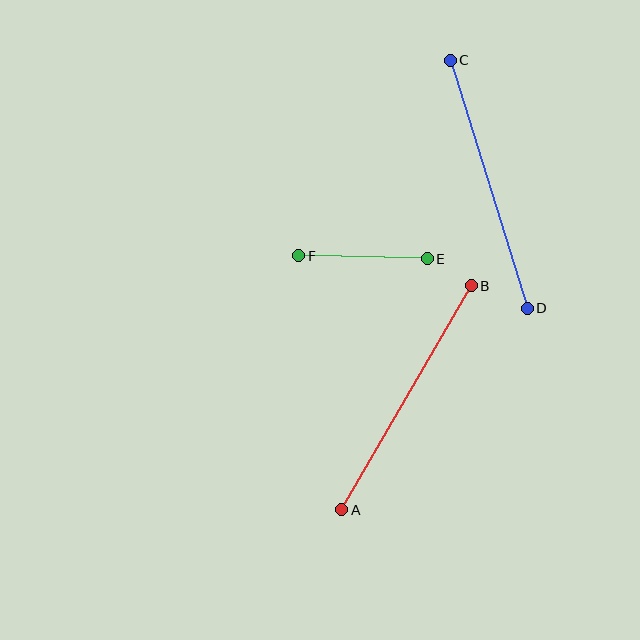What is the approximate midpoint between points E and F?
The midpoint is at approximately (363, 257) pixels.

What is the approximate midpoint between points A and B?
The midpoint is at approximately (407, 398) pixels.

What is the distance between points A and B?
The distance is approximately 259 pixels.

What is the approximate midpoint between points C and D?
The midpoint is at approximately (489, 184) pixels.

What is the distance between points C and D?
The distance is approximately 260 pixels.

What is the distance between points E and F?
The distance is approximately 129 pixels.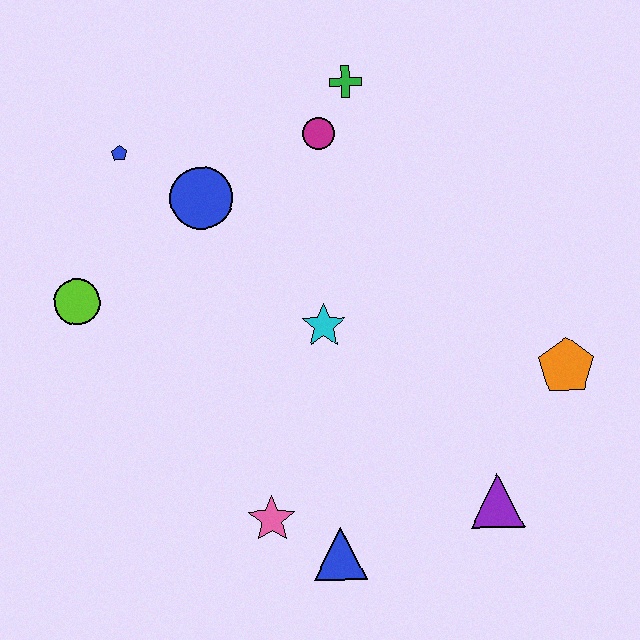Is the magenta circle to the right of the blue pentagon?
Yes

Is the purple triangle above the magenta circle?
No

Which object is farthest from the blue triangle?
The green cross is farthest from the blue triangle.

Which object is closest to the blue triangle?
The pink star is closest to the blue triangle.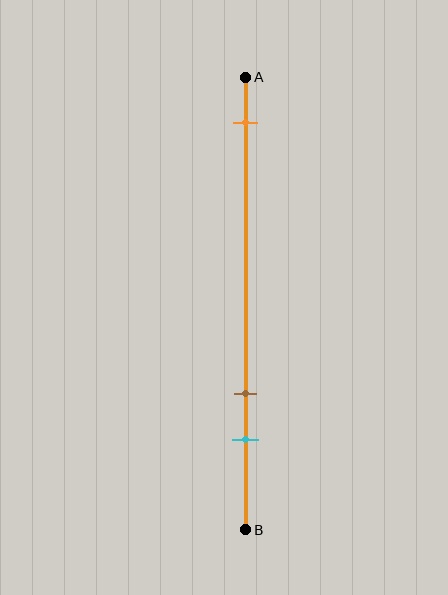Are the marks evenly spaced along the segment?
No, the marks are not evenly spaced.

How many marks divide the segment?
There are 3 marks dividing the segment.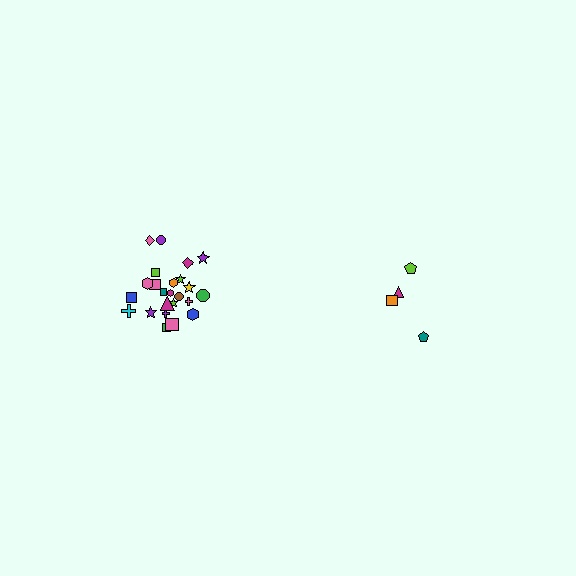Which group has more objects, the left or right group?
The left group.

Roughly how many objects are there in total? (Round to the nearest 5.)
Roughly 30 objects in total.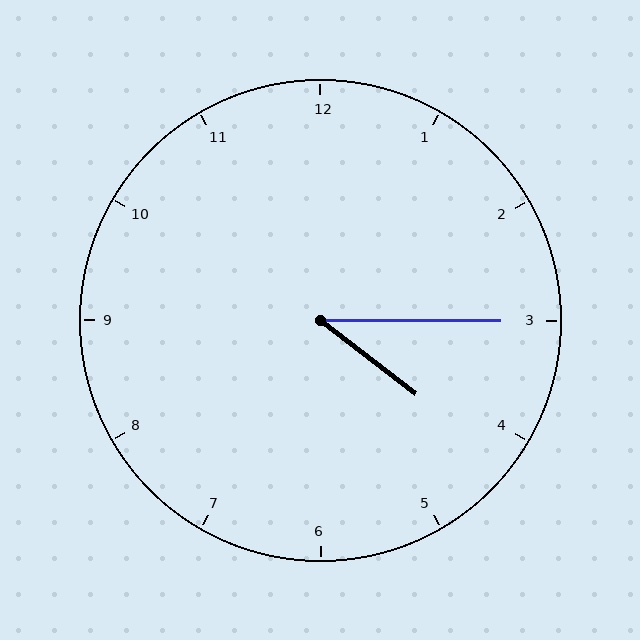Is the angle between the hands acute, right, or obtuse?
It is acute.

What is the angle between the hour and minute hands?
Approximately 38 degrees.